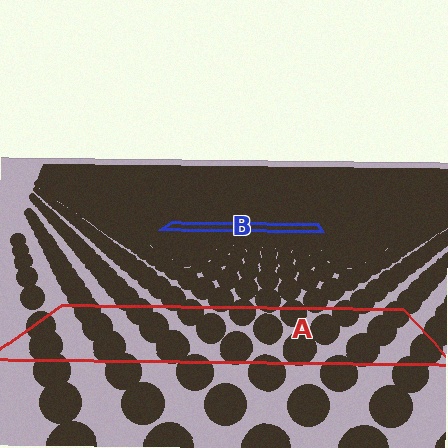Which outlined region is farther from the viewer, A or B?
Region B is farther from the viewer — the texture elements inside it appear smaller and more densely packed.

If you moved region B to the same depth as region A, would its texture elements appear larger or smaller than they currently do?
They would appear larger. At a closer depth, the same texture elements are projected at a bigger on-screen size.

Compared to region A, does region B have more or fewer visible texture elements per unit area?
Region B has more texture elements per unit area — they are packed more densely because it is farther away.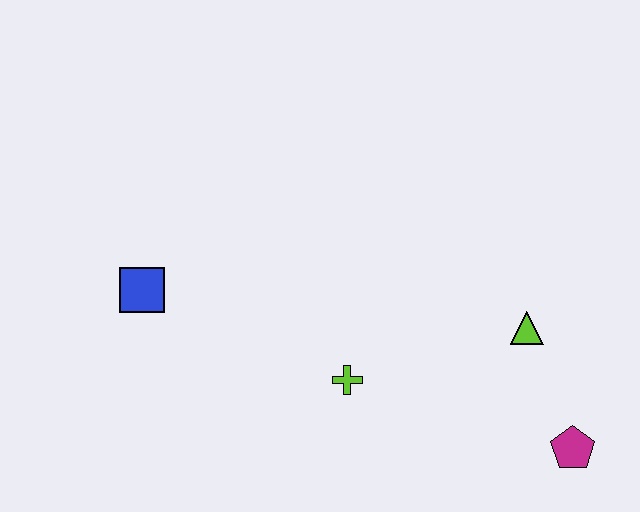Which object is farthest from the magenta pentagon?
The blue square is farthest from the magenta pentagon.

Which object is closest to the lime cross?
The lime triangle is closest to the lime cross.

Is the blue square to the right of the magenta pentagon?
No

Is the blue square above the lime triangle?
Yes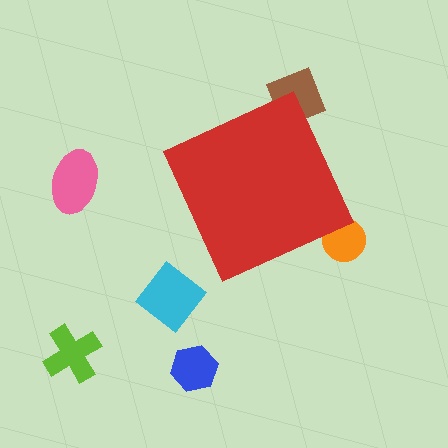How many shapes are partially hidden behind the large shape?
2 shapes are partially hidden.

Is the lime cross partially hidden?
No, the lime cross is fully visible.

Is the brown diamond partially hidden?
Yes, the brown diamond is partially hidden behind the red diamond.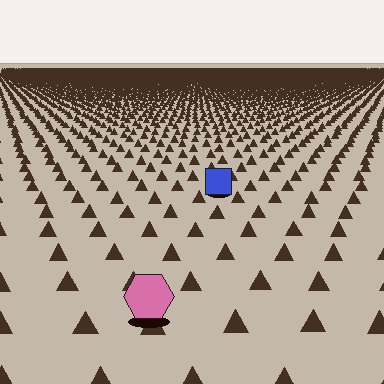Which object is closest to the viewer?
The pink hexagon is closest. The texture marks near it are larger and more spread out.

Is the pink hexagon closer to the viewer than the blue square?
Yes. The pink hexagon is closer — you can tell from the texture gradient: the ground texture is coarser near it.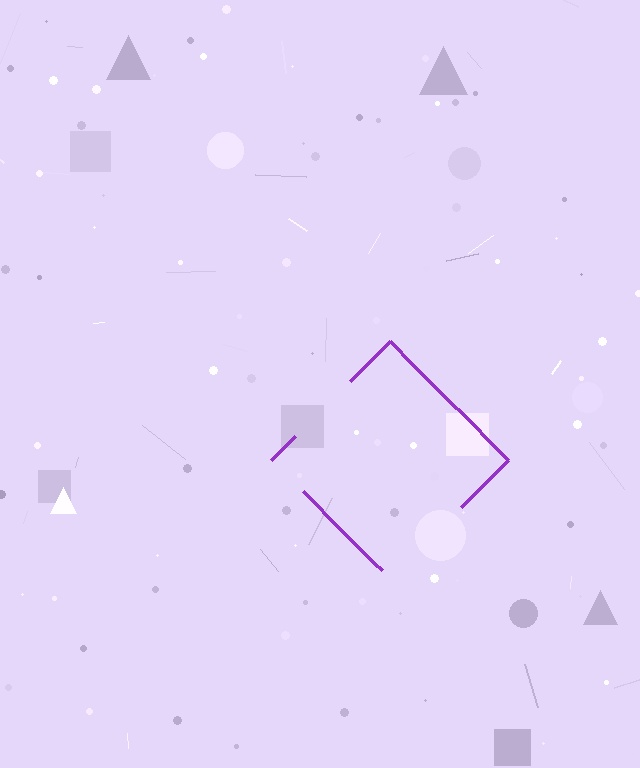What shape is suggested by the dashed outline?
The dashed outline suggests a diamond.